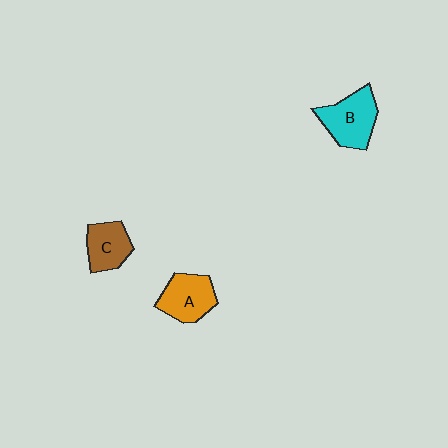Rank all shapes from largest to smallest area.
From largest to smallest: B (cyan), A (orange), C (brown).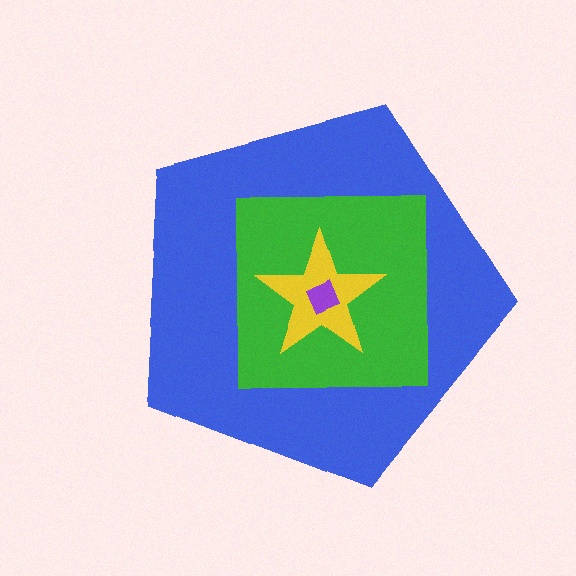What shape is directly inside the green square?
The yellow star.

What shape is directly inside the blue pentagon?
The green square.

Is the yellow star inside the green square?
Yes.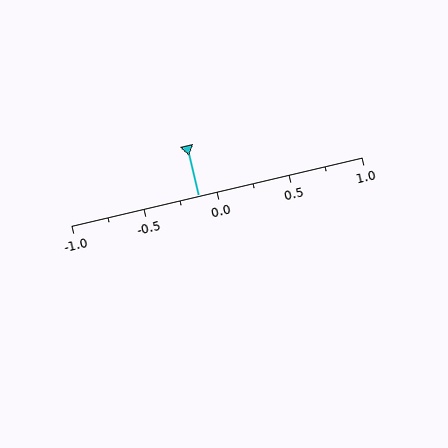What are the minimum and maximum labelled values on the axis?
The axis runs from -1.0 to 1.0.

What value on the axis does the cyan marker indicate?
The marker indicates approximately -0.12.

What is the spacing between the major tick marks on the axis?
The major ticks are spaced 0.5 apart.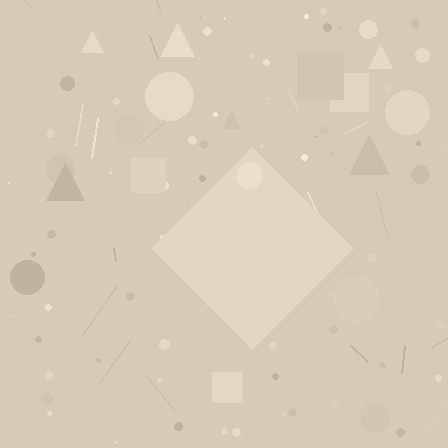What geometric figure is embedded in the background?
A diamond is embedded in the background.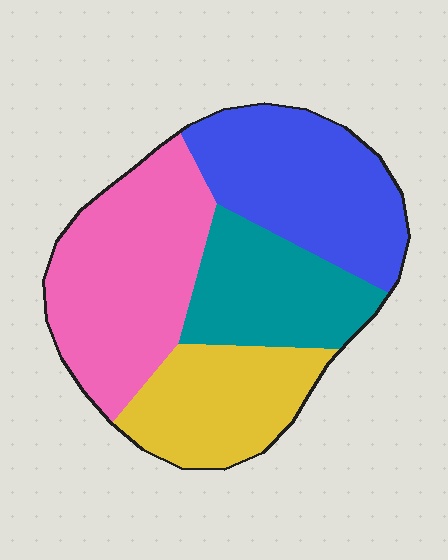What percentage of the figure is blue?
Blue takes up about one quarter (1/4) of the figure.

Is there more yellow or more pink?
Pink.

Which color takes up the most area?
Pink, at roughly 30%.